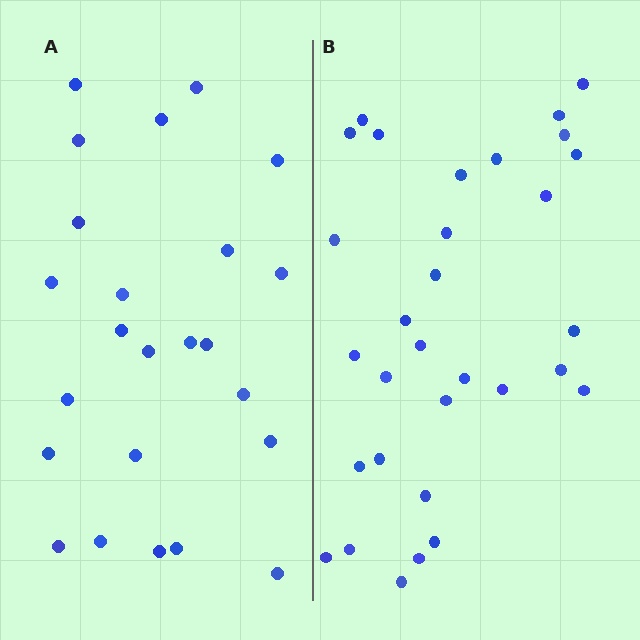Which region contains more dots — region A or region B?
Region B (the right region) has more dots.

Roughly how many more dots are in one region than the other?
Region B has roughly 8 or so more dots than region A.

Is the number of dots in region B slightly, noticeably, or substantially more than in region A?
Region B has noticeably more, but not dramatically so. The ratio is roughly 1.3 to 1.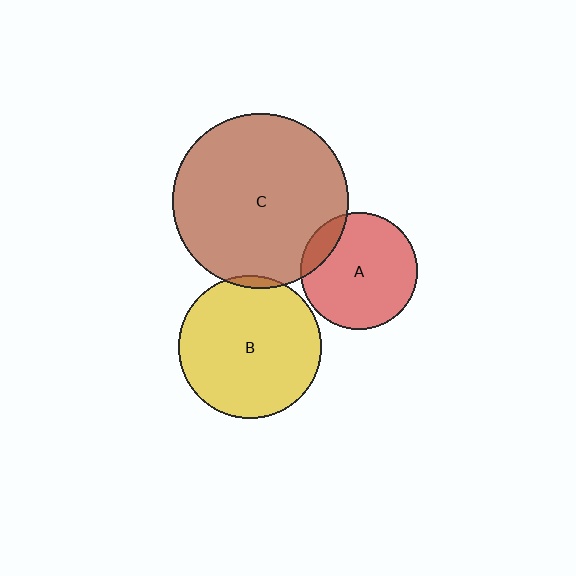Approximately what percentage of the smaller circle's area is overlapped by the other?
Approximately 5%.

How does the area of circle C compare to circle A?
Approximately 2.3 times.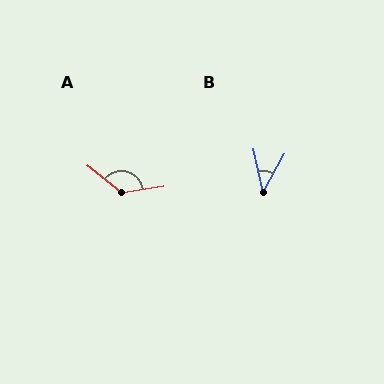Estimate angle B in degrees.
Approximately 42 degrees.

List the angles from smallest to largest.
B (42°), A (134°).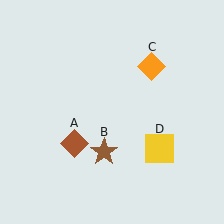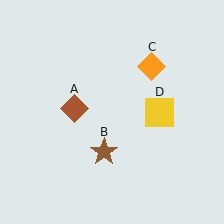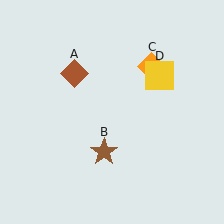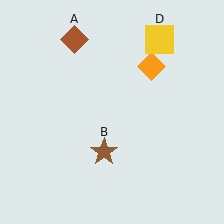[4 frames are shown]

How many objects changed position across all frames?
2 objects changed position: brown diamond (object A), yellow square (object D).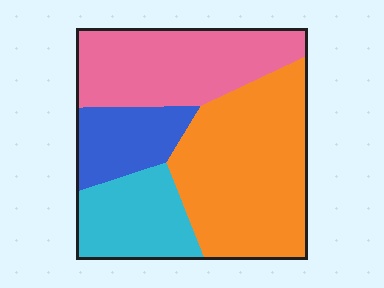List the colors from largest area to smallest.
From largest to smallest: orange, pink, cyan, blue.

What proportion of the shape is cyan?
Cyan covers about 15% of the shape.